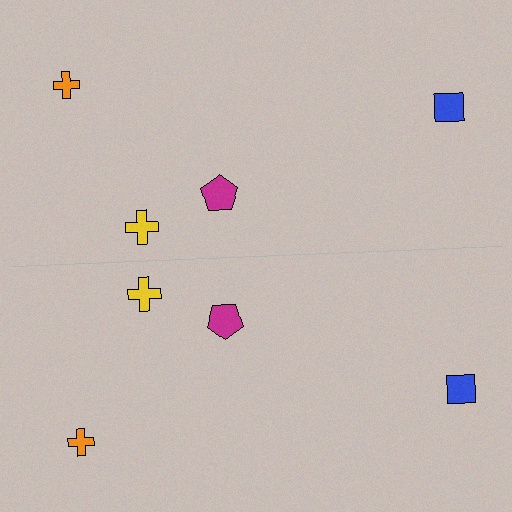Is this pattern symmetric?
Yes, this pattern has bilateral (reflection) symmetry.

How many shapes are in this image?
There are 8 shapes in this image.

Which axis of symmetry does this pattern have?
The pattern has a horizontal axis of symmetry running through the center of the image.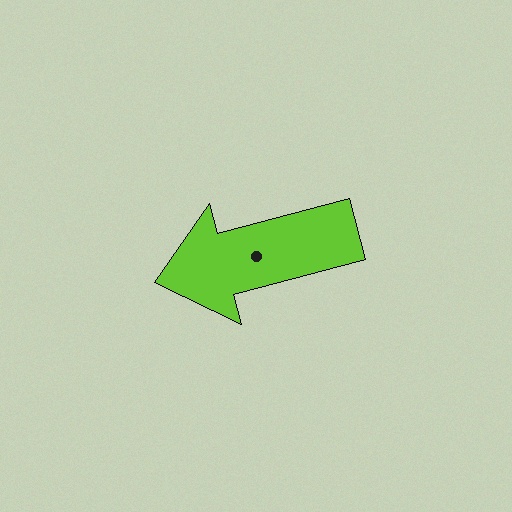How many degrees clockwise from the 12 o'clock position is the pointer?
Approximately 255 degrees.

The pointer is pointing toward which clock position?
Roughly 9 o'clock.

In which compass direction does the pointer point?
West.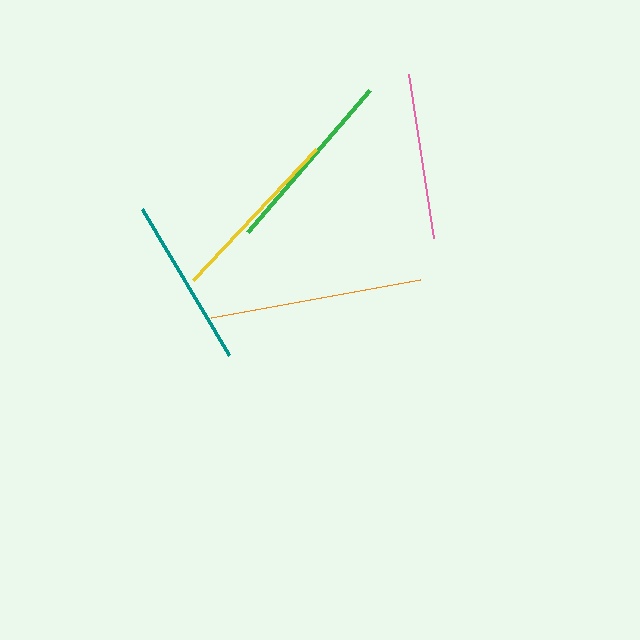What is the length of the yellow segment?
The yellow segment is approximately 179 pixels long.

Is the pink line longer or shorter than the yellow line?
The yellow line is longer than the pink line.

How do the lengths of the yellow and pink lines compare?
The yellow and pink lines are approximately the same length.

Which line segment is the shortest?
The pink line is the shortest at approximately 166 pixels.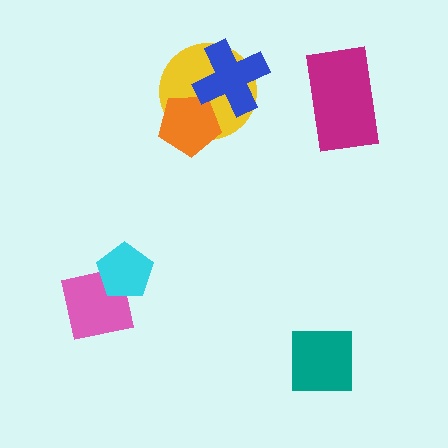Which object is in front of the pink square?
The cyan pentagon is in front of the pink square.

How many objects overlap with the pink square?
1 object overlaps with the pink square.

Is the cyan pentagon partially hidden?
No, no other shape covers it.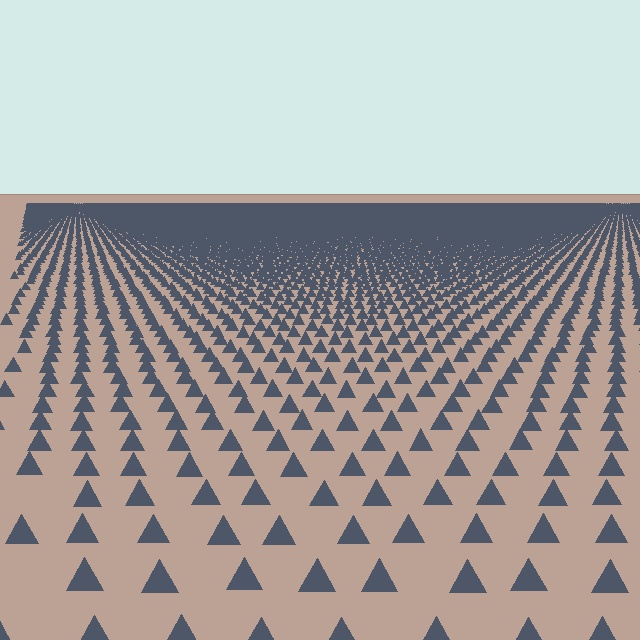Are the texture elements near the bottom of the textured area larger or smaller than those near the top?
Larger. Near the bottom, elements are closer to the viewer and appear at a bigger on-screen size.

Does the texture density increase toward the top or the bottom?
Density increases toward the top.